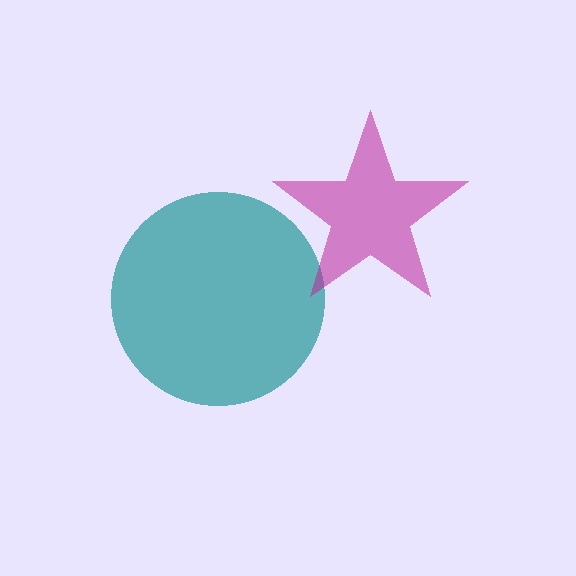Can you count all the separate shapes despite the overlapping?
Yes, there are 2 separate shapes.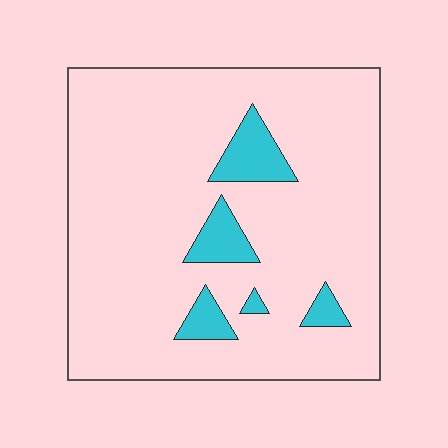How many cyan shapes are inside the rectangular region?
5.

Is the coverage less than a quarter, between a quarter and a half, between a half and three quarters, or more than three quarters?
Less than a quarter.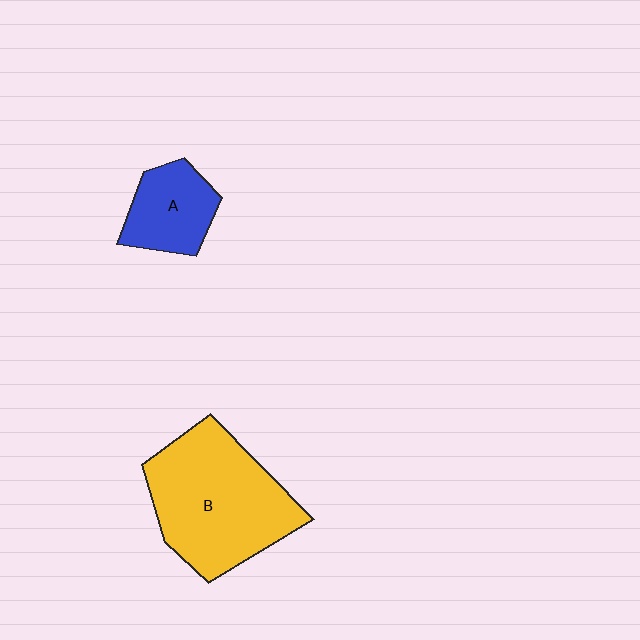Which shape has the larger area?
Shape B (yellow).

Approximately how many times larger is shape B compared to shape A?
Approximately 2.4 times.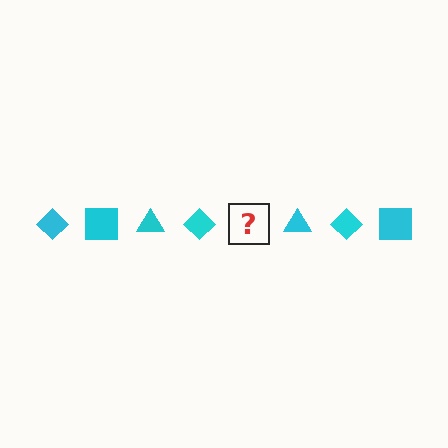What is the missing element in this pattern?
The missing element is a cyan square.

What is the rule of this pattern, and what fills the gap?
The rule is that the pattern cycles through diamond, square, triangle shapes in cyan. The gap should be filled with a cyan square.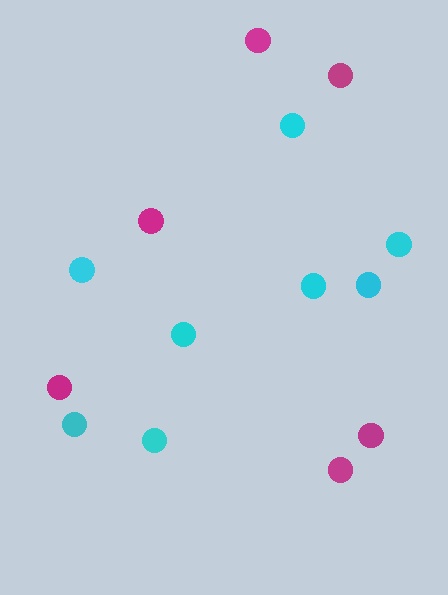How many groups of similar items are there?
There are 2 groups: one group of magenta circles (6) and one group of cyan circles (8).